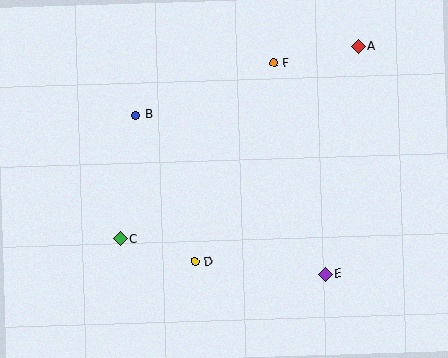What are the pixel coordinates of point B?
Point B is at (136, 115).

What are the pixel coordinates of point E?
Point E is at (325, 274).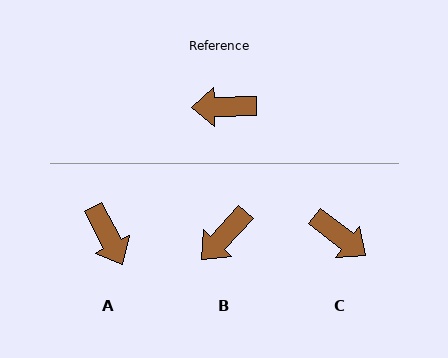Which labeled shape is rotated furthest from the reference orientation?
C, about 141 degrees away.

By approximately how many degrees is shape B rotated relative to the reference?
Approximately 46 degrees counter-clockwise.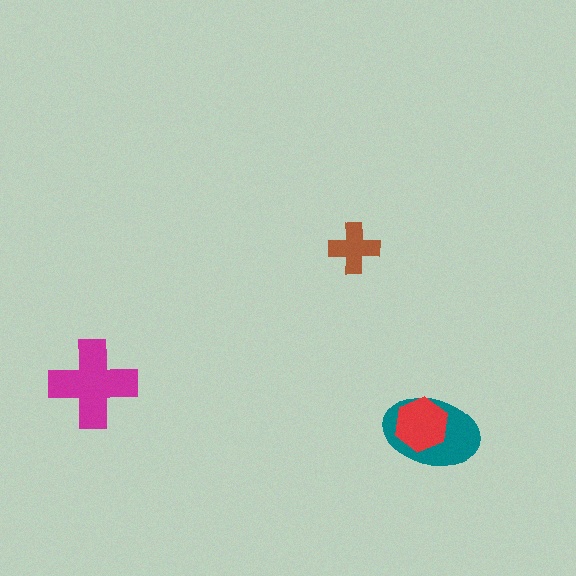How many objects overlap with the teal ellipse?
1 object overlaps with the teal ellipse.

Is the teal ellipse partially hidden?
Yes, it is partially covered by another shape.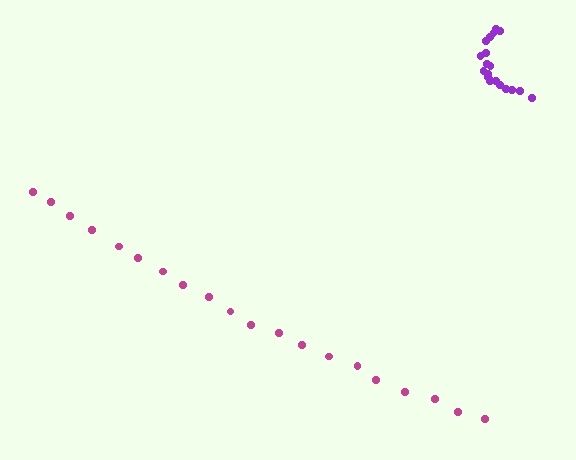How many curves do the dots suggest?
There are 2 distinct paths.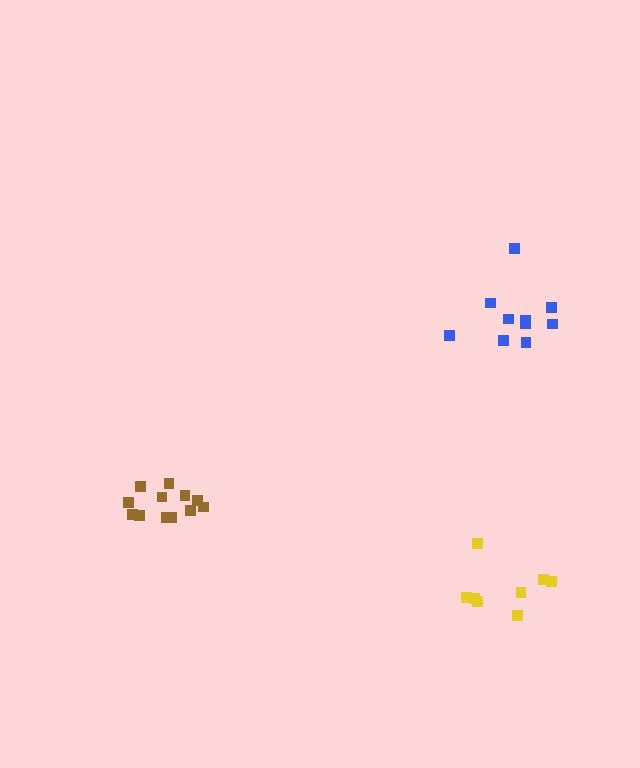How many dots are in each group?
Group 1: 10 dots, Group 2: 8 dots, Group 3: 12 dots (30 total).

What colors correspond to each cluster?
The clusters are colored: blue, yellow, brown.